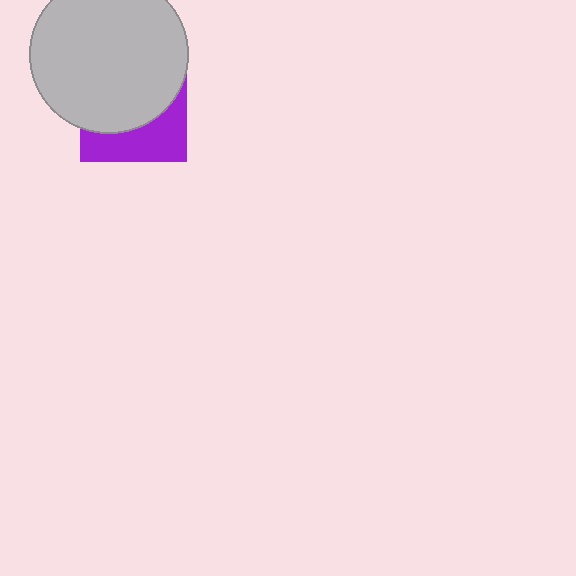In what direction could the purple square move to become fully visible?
The purple square could move down. That would shift it out from behind the light gray circle entirely.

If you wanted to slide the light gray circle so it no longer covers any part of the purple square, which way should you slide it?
Slide it up — that is the most direct way to separate the two shapes.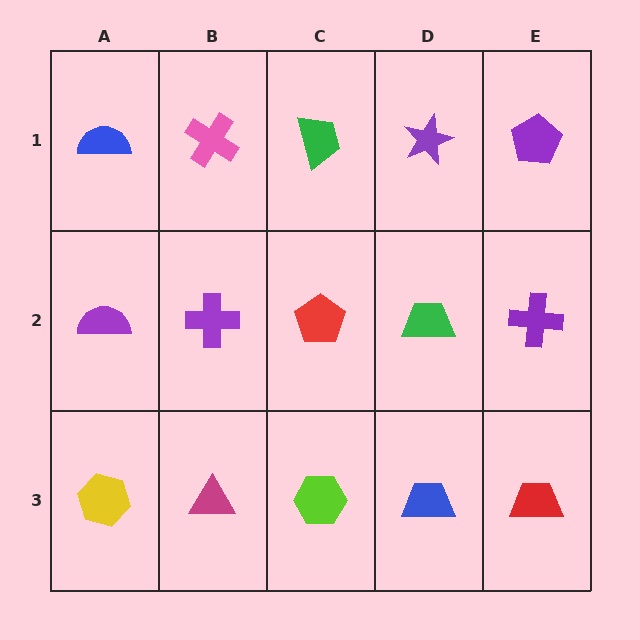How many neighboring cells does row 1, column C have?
3.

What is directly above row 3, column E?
A purple cross.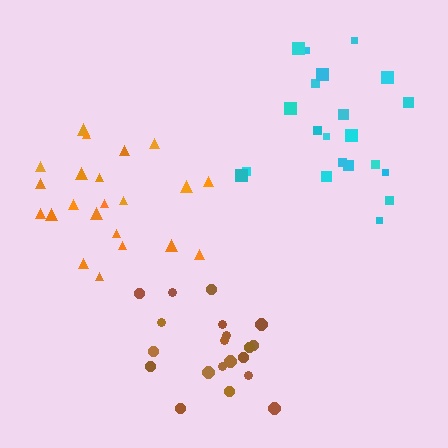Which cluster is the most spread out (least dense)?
Orange.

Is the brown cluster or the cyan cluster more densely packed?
Brown.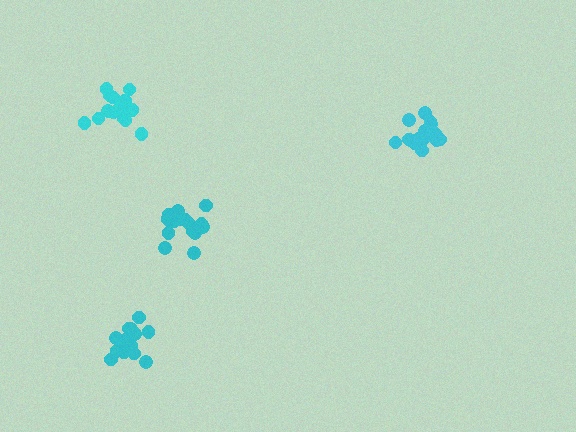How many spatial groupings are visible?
There are 4 spatial groupings.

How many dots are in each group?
Group 1: 18 dots, Group 2: 17 dots, Group 3: 15 dots, Group 4: 17 dots (67 total).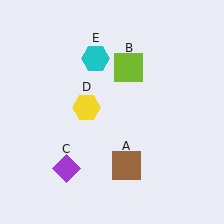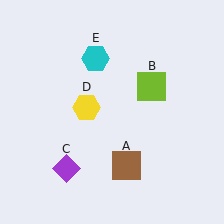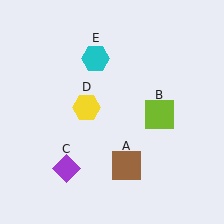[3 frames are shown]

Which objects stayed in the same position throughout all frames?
Brown square (object A) and purple diamond (object C) and yellow hexagon (object D) and cyan hexagon (object E) remained stationary.